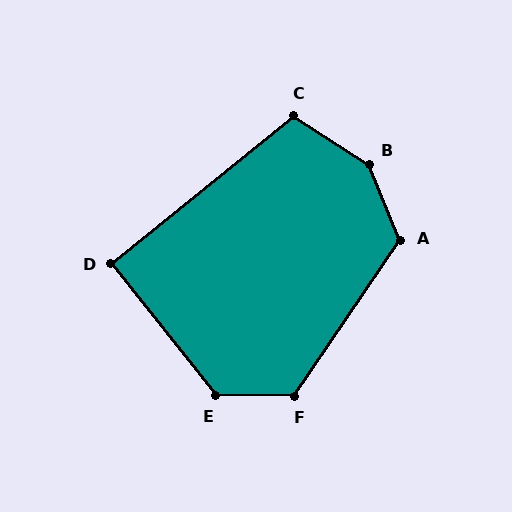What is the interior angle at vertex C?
Approximately 108 degrees (obtuse).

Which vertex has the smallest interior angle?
D, at approximately 91 degrees.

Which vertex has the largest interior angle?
B, at approximately 145 degrees.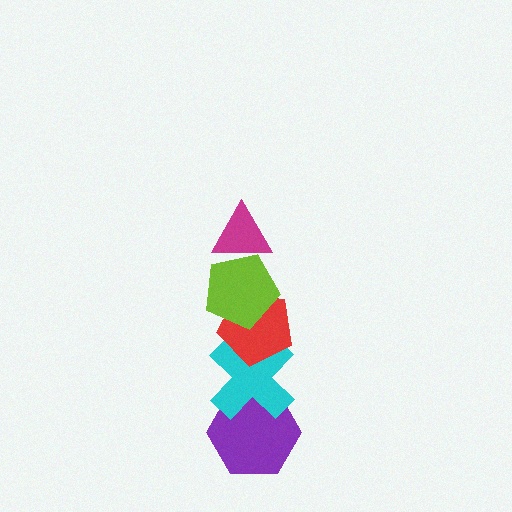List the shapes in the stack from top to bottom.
From top to bottom: the magenta triangle, the lime pentagon, the red pentagon, the cyan cross, the purple hexagon.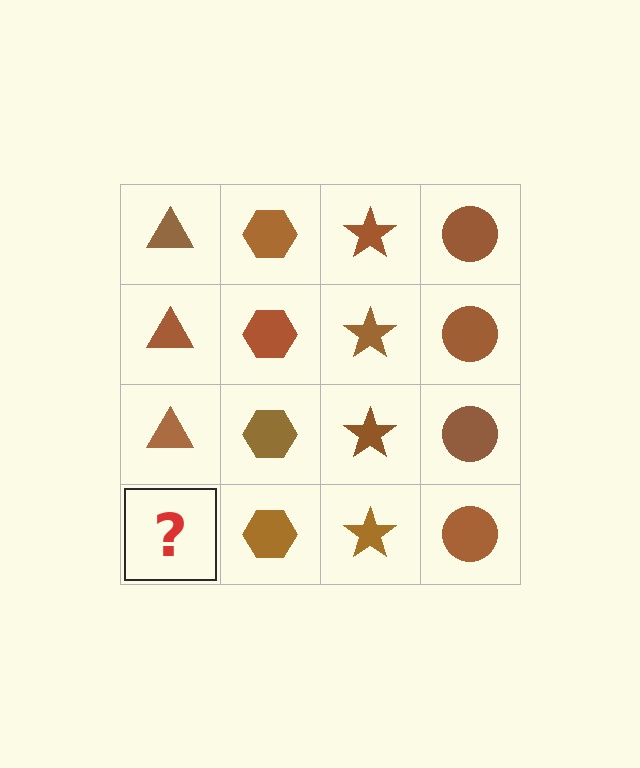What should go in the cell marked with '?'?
The missing cell should contain a brown triangle.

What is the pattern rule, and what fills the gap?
The rule is that each column has a consistent shape. The gap should be filled with a brown triangle.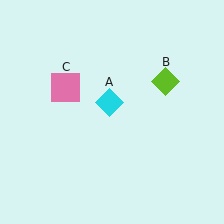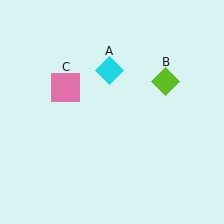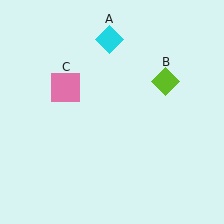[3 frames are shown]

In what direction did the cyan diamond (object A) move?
The cyan diamond (object A) moved up.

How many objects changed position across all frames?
1 object changed position: cyan diamond (object A).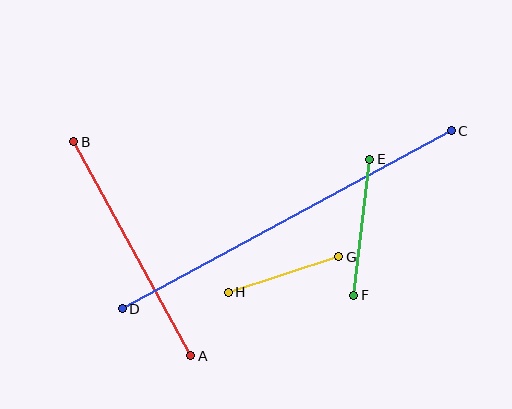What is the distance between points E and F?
The distance is approximately 137 pixels.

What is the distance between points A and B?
The distance is approximately 244 pixels.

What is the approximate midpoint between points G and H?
The midpoint is at approximately (283, 274) pixels.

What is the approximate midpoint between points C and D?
The midpoint is at approximately (287, 220) pixels.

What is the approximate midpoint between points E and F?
The midpoint is at approximately (362, 227) pixels.